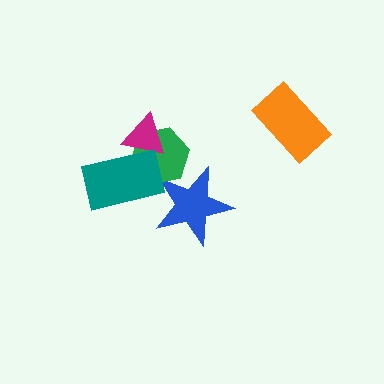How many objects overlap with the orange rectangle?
0 objects overlap with the orange rectangle.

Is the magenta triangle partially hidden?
Yes, it is partially covered by another shape.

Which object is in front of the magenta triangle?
The teal rectangle is in front of the magenta triangle.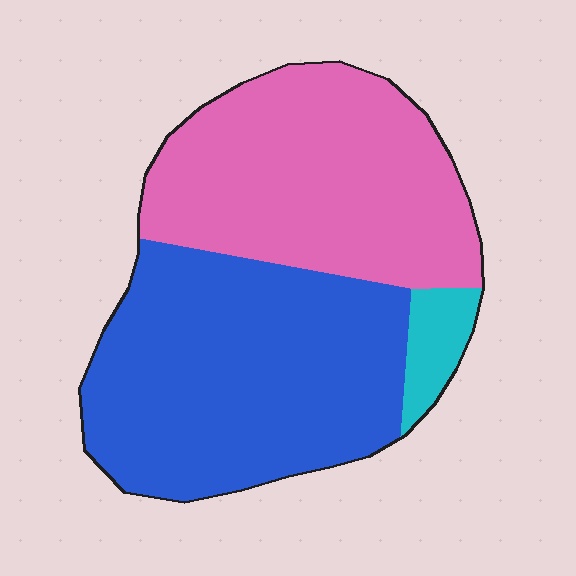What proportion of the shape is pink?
Pink covers roughly 45% of the shape.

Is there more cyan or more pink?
Pink.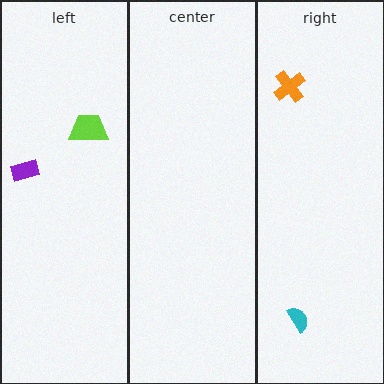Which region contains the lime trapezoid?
The left region.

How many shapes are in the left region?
2.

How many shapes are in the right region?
2.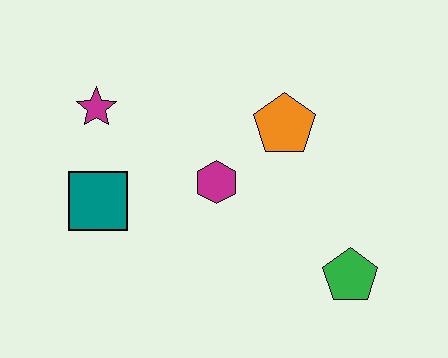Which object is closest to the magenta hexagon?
The orange pentagon is closest to the magenta hexagon.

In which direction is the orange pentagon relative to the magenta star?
The orange pentagon is to the right of the magenta star.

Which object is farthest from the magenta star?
The green pentagon is farthest from the magenta star.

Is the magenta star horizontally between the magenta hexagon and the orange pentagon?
No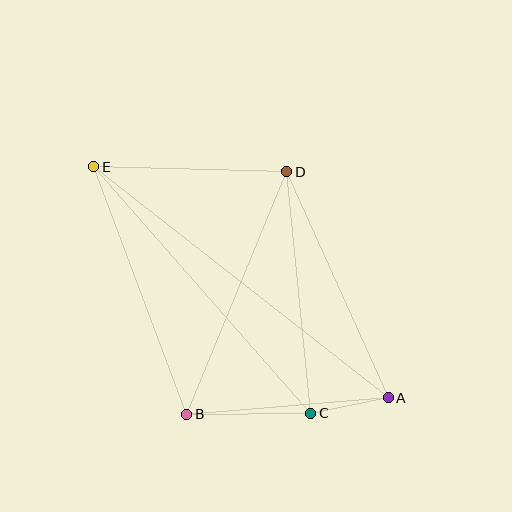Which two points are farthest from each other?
Points A and E are farthest from each other.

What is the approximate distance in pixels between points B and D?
The distance between B and D is approximately 262 pixels.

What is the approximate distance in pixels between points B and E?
The distance between B and E is approximately 264 pixels.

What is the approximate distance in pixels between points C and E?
The distance between C and E is approximately 328 pixels.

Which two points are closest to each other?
Points A and C are closest to each other.